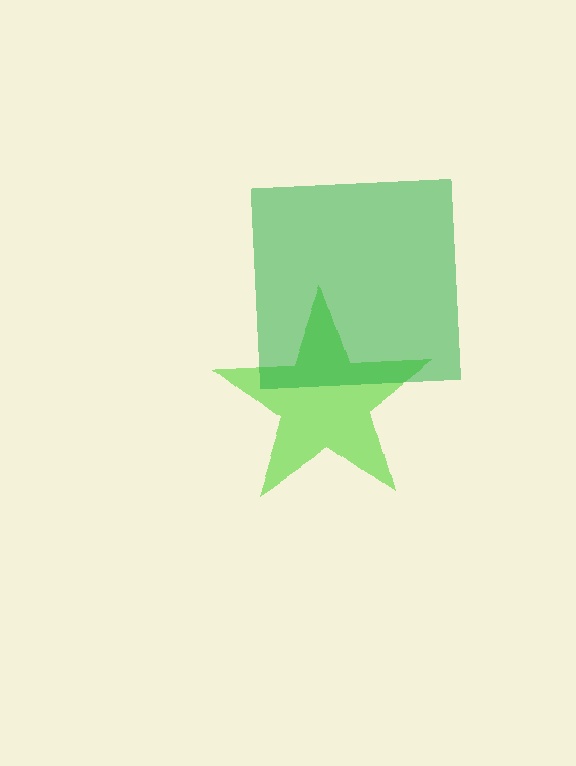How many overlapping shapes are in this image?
There are 2 overlapping shapes in the image.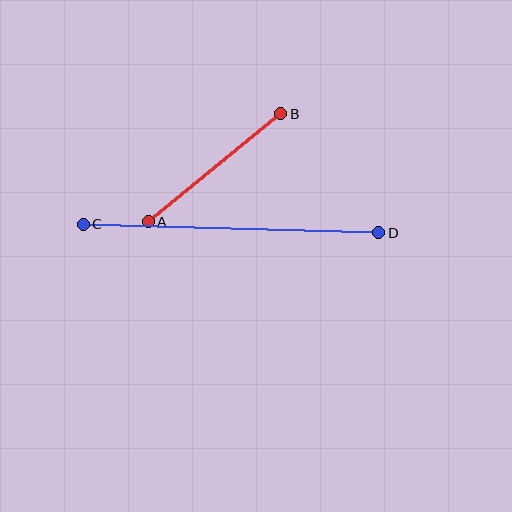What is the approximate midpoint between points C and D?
The midpoint is at approximately (231, 228) pixels.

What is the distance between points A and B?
The distance is approximately 171 pixels.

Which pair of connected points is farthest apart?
Points C and D are farthest apart.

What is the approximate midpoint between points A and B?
The midpoint is at approximately (214, 168) pixels.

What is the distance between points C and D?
The distance is approximately 296 pixels.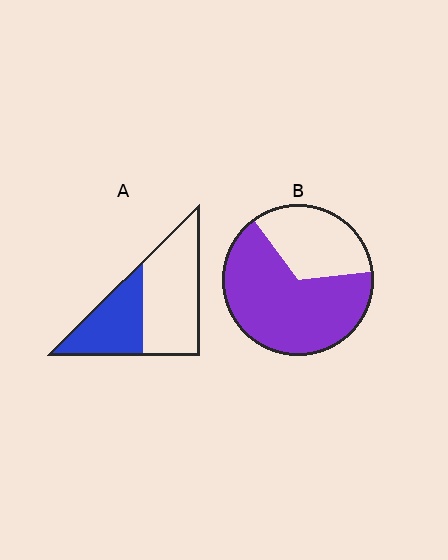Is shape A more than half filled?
No.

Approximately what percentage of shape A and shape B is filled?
A is approximately 40% and B is approximately 65%.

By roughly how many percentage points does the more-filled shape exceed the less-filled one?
By roughly 25 percentage points (B over A).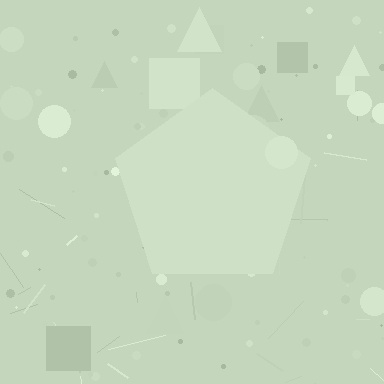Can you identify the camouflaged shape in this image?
The camouflaged shape is a pentagon.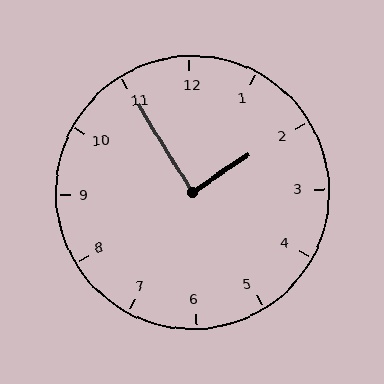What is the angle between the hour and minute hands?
Approximately 88 degrees.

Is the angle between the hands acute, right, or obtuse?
It is right.